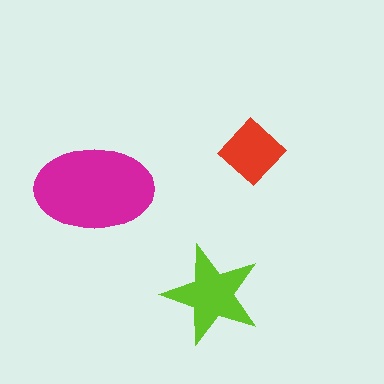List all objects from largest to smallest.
The magenta ellipse, the lime star, the red diamond.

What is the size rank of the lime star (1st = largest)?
2nd.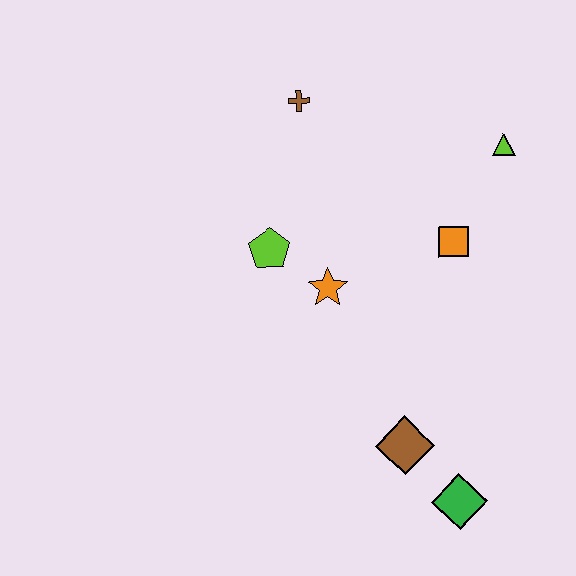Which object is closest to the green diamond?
The brown diamond is closest to the green diamond.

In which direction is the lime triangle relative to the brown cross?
The lime triangle is to the right of the brown cross.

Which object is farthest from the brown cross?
The green diamond is farthest from the brown cross.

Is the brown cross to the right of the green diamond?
No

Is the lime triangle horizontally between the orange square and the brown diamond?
No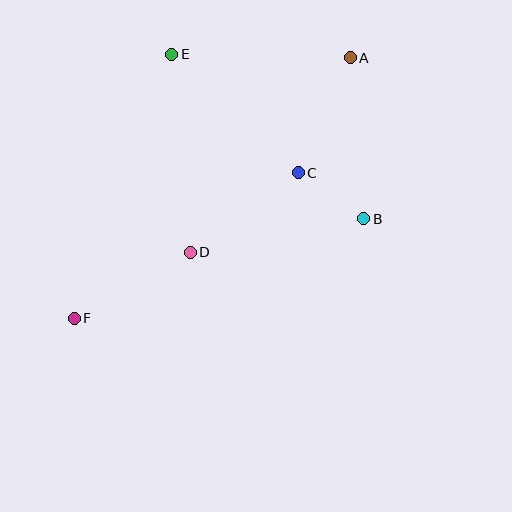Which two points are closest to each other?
Points B and C are closest to each other.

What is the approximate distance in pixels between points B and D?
The distance between B and D is approximately 177 pixels.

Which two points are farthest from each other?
Points A and F are farthest from each other.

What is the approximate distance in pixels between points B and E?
The distance between B and E is approximately 253 pixels.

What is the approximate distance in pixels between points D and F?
The distance between D and F is approximately 134 pixels.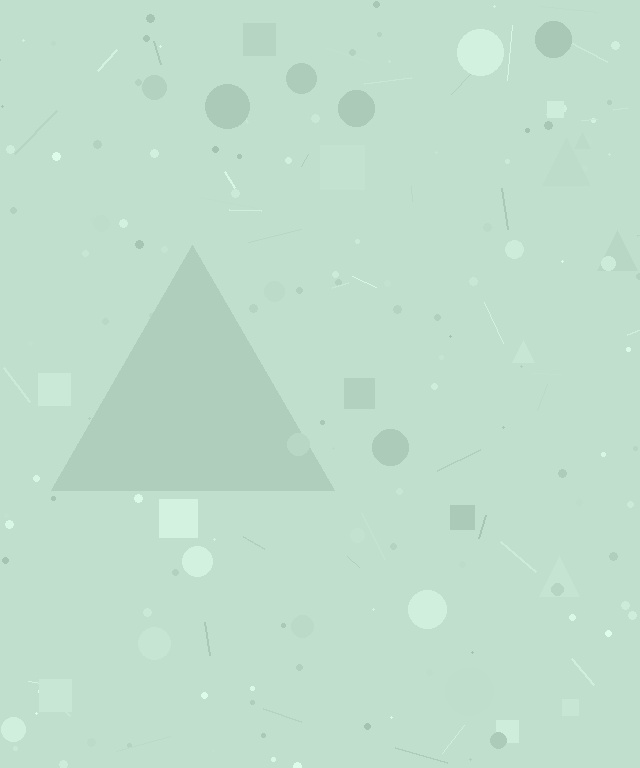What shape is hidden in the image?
A triangle is hidden in the image.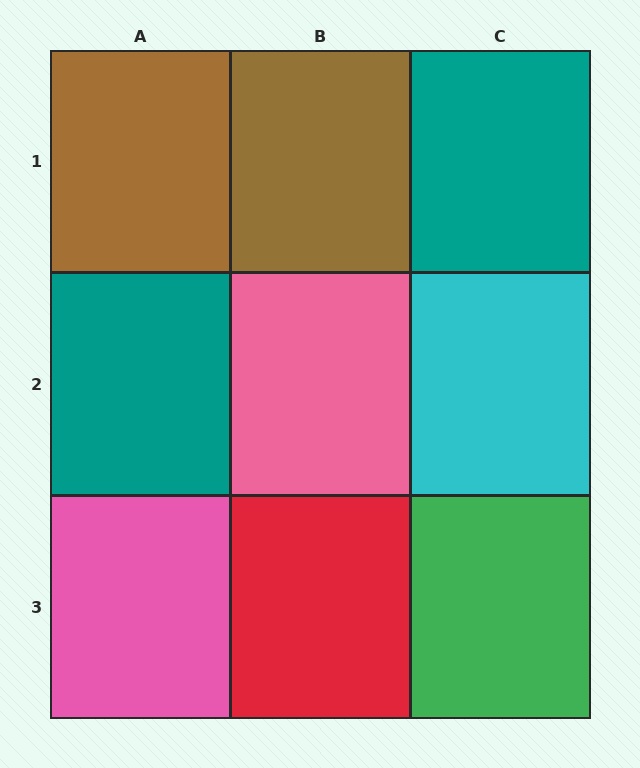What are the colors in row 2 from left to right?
Teal, pink, cyan.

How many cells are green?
1 cell is green.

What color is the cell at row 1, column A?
Brown.